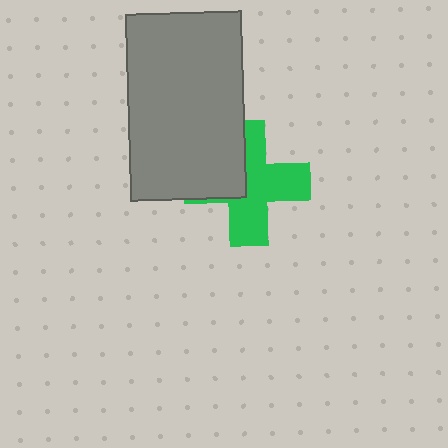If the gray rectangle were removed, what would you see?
You would see the complete green cross.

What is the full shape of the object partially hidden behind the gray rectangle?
The partially hidden object is a green cross.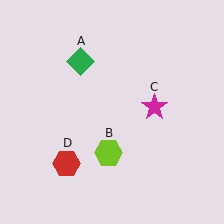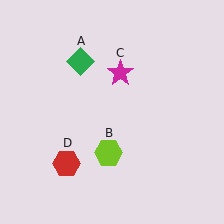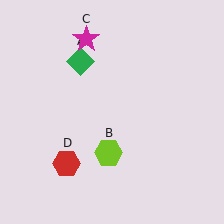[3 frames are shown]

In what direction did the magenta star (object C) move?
The magenta star (object C) moved up and to the left.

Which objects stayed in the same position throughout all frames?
Green diamond (object A) and lime hexagon (object B) and red hexagon (object D) remained stationary.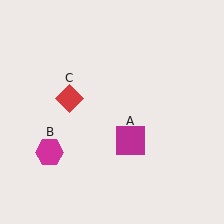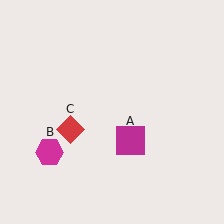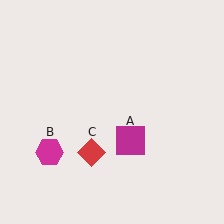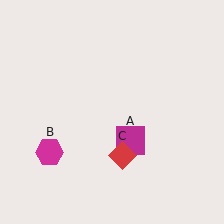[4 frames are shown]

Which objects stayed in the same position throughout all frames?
Magenta square (object A) and magenta hexagon (object B) remained stationary.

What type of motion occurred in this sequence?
The red diamond (object C) rotated counterclockwise around the center of the scene.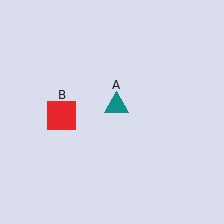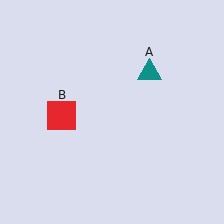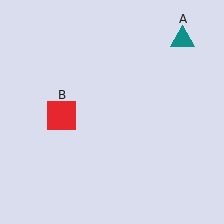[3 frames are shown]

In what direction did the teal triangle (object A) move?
The teal triangle (object A) moved up and to the right.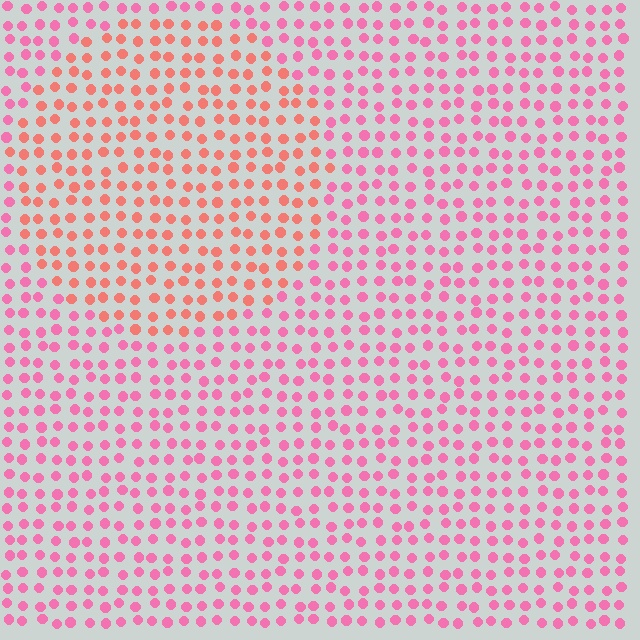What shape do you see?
I see a circle.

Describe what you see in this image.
The image is filled with small pink elements in a uniform arrangement. A circle-shaped region is visible where the elements are tinted to a slightly different hue, forming a subtle color boundary.